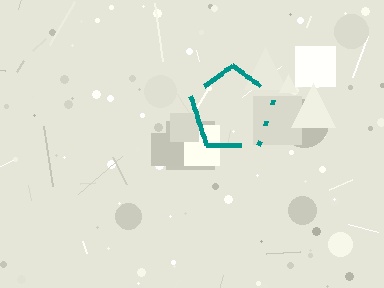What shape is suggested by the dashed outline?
The dashed outline suggests a pentagon.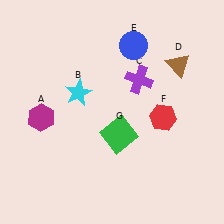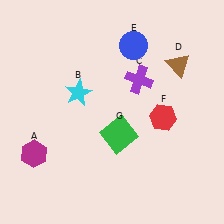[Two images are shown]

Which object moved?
The magenta hexagon (A) moved down.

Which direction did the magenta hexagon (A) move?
The magenta hexagon (A) moved down.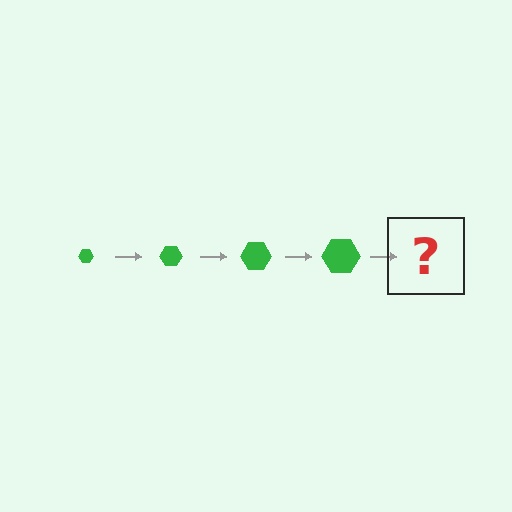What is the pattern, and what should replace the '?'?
The pattern is that the hexagon gets progressively larger each step. The '?' should be a green hexagon, larger than the previous one.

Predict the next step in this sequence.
The next step is a green hexagon, larger than the previous one.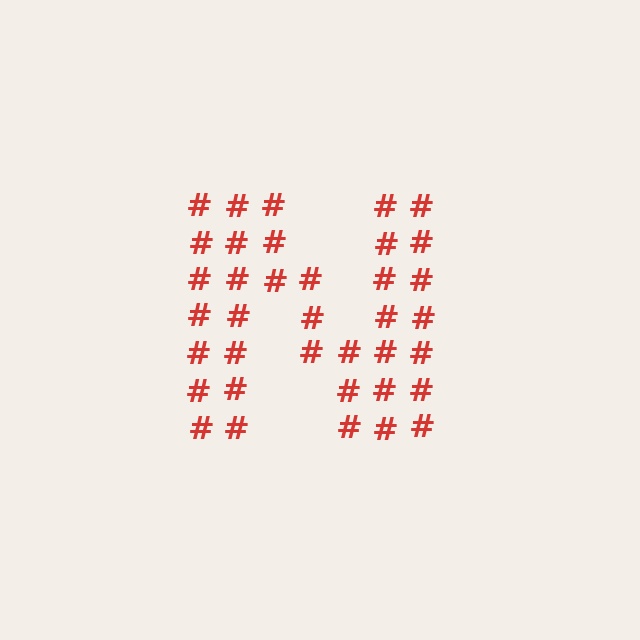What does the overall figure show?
The overall figure shows the letter N.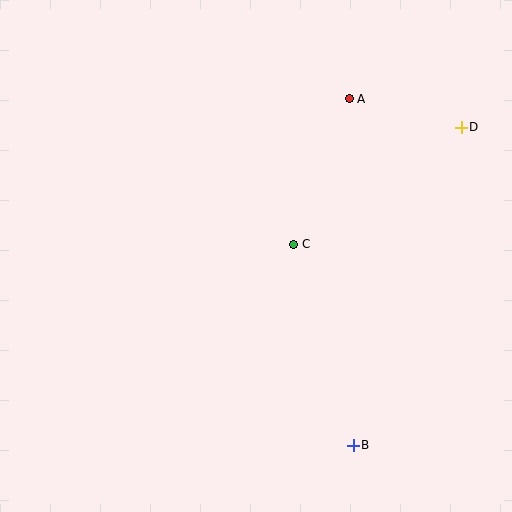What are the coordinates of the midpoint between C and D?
The midpoint between C and D is at (378, 186).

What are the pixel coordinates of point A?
Point A is at (349, 99).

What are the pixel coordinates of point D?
Point D is at (461, 127).